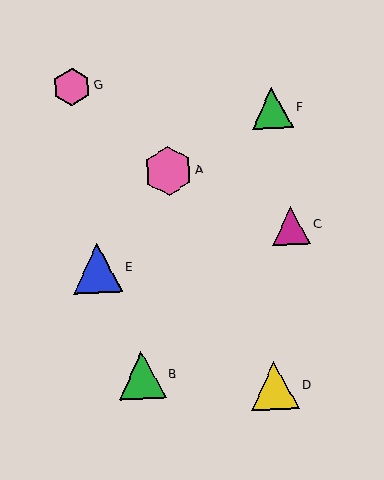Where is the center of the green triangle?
The center of the green triangle is at (142, 375).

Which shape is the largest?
The blue triangle (labeled E) is the largest.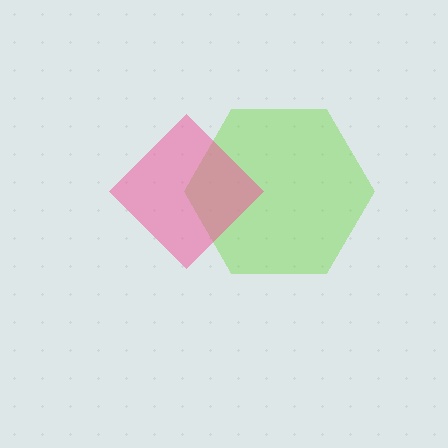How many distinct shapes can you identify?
There are 2 distinct shapes: a lime hexagon, a pink diamond.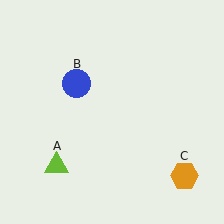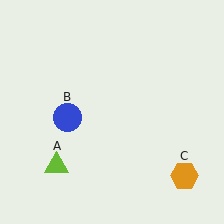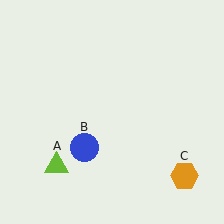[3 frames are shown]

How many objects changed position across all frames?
1 object changed position: blue circle (object B).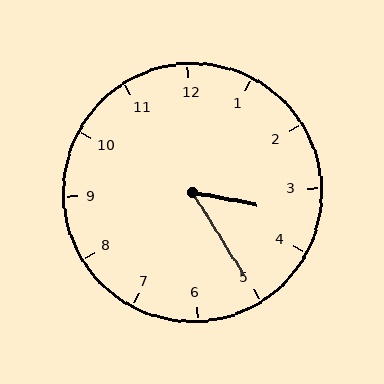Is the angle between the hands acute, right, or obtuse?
It is acute.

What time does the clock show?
3:25.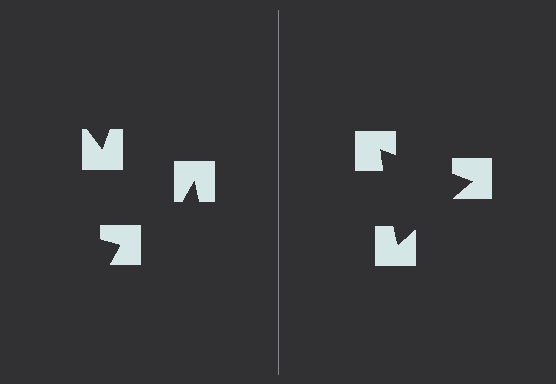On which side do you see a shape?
An illusory triangle appears on the right side. On the left side the wedge cuts are rotated, so no coherent shape forms.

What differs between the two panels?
The notched squares are positioned identically on both sides; only the wedge orientations differ. On the right they align to a triangle; on the left they are misaligned.